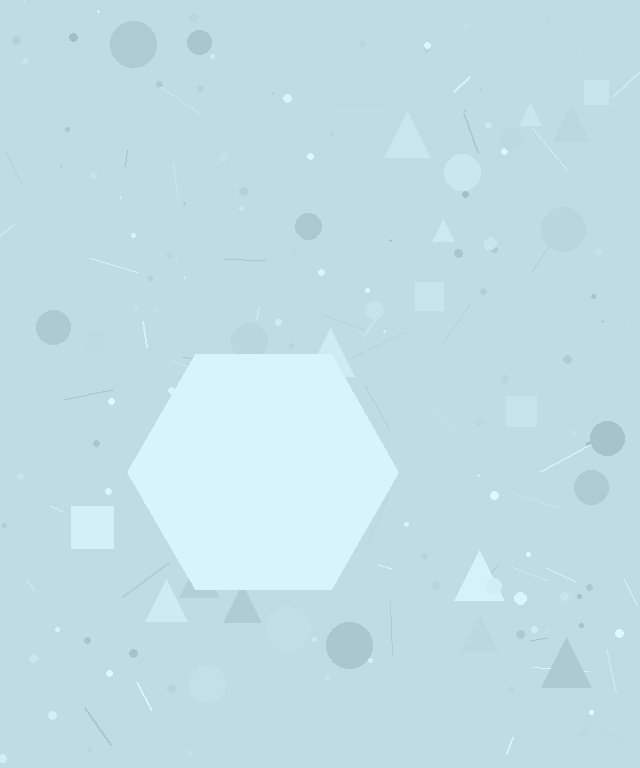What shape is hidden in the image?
A hexagon is hidden in the image.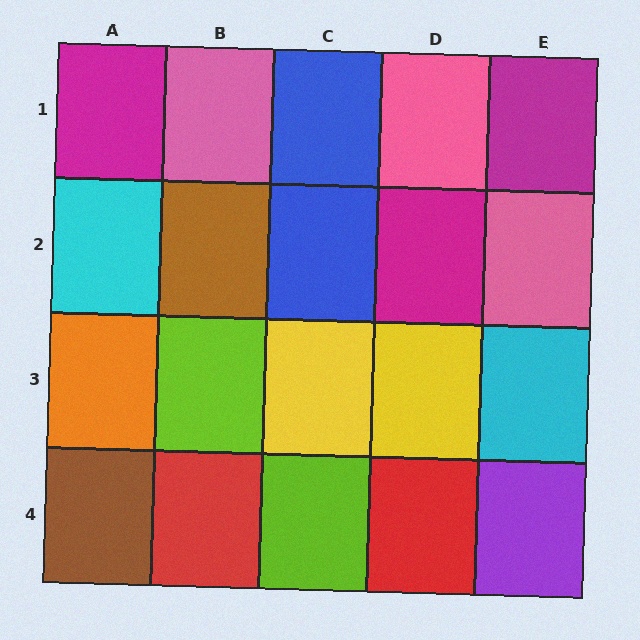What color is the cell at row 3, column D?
Yellow.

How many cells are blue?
2 cells are blue.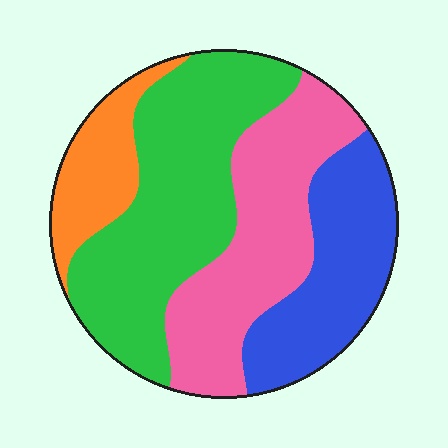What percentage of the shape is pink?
Pink covers roughly 30% of the shape.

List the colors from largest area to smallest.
From largest to smallest: green, pink, blue, orange.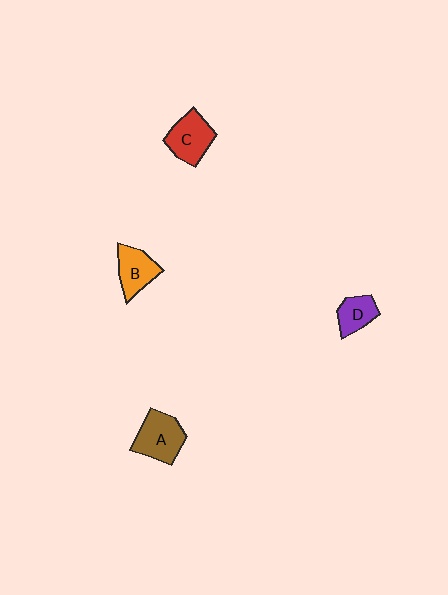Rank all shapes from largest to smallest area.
From largest to smallest: A (brown), C (red), B (orange), D (purple).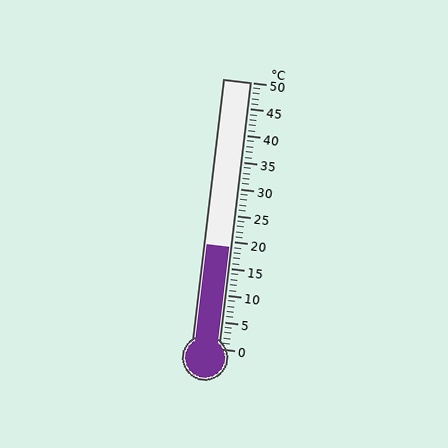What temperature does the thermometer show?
The thermometer shows approximately 19°C.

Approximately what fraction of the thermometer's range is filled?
The thermometer is filled to approximately 40% of its range.